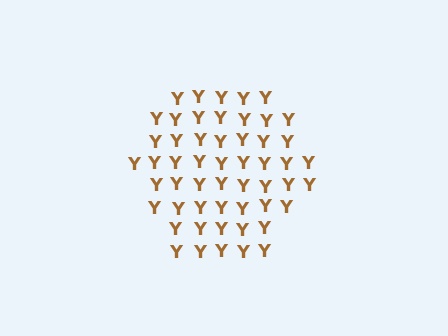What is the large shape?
The large shape is a hexagon.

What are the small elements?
The small elements are letter Y's.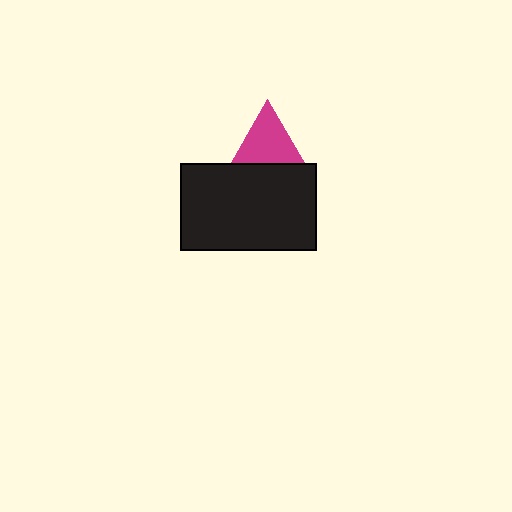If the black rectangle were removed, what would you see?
You would see the complete magenta triangle.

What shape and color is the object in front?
The object in front is a black rectangle.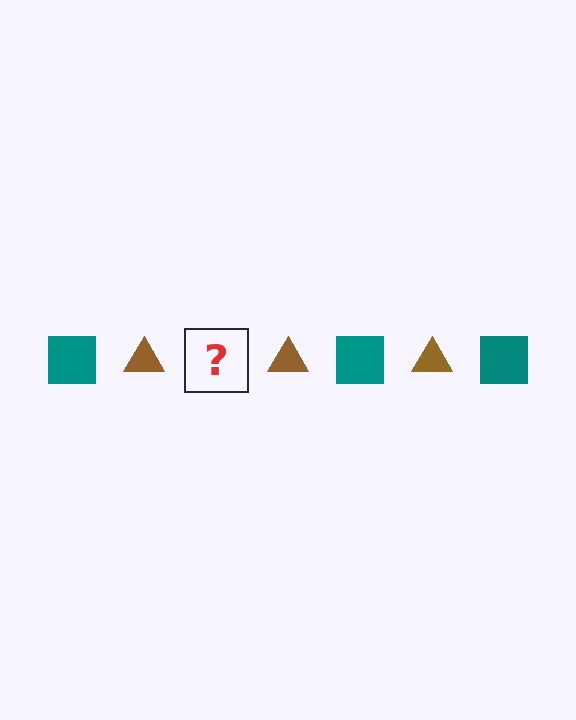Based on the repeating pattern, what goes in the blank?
The blank should be a teal square.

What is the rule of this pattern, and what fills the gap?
The rule is that the pattern alternates between teal square and brown triangle. The gap should be filled with a teal square.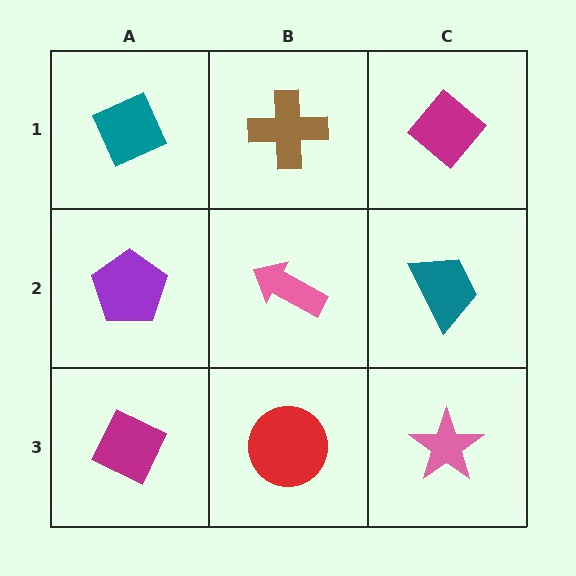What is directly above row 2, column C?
A magenta diamond.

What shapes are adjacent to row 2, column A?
A teal diamond (row 1, column A), a magenta diamond (row 3, column A), a pink arrow (row 2, column B).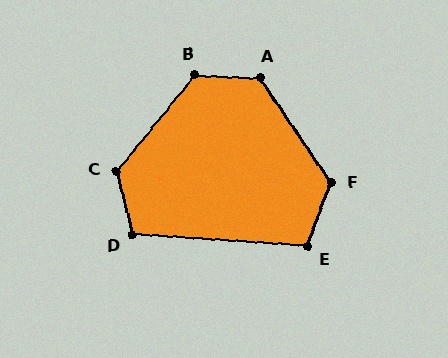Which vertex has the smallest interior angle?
E, at approximately 107 degrees.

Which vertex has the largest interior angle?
C, at approximately 127 degrees.